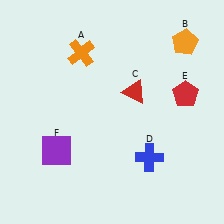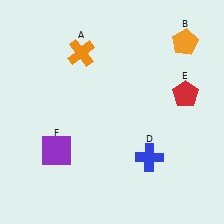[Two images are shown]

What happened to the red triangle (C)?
The red triangle (C) was removed in Image 2. It was in the top-right area of Image 1.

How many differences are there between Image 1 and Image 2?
There is 1 difference between the two images.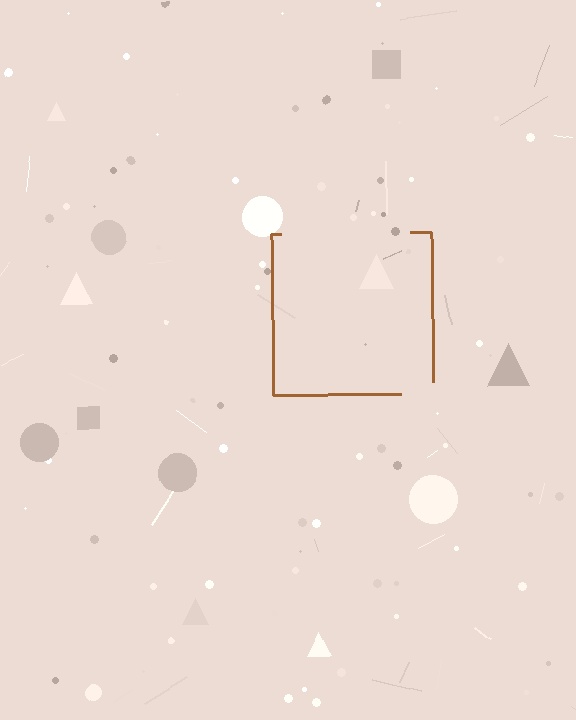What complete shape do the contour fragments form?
The contour fragments form a square.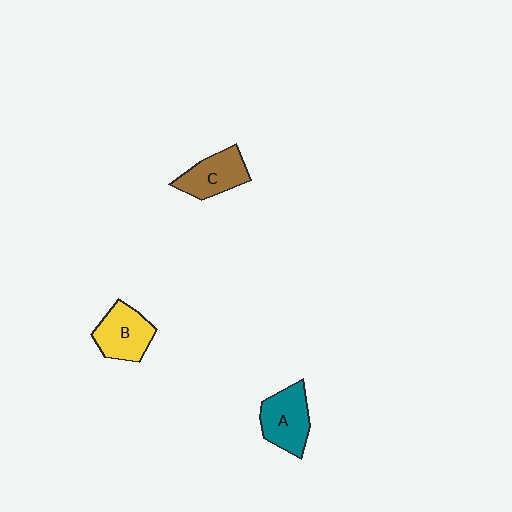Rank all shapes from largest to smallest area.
From largest to smallest: A (teal), B (yellow), C (brown).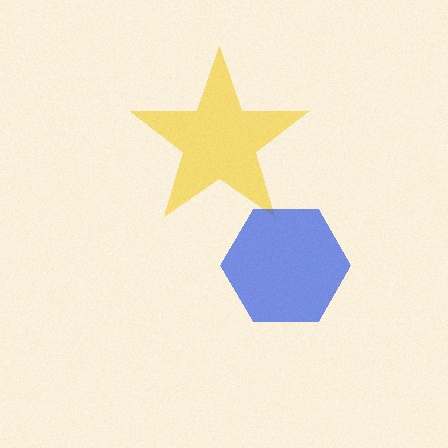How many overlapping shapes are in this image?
There are 2 overlapping shapes in the image.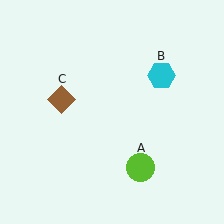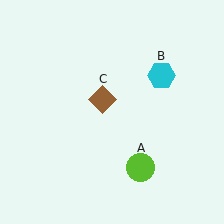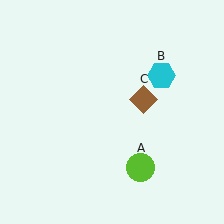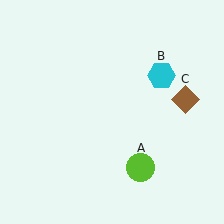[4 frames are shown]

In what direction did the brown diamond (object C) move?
The brown diamond (object C) moved right.